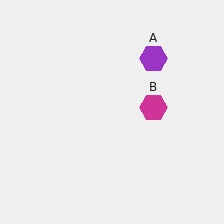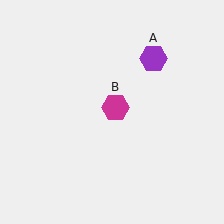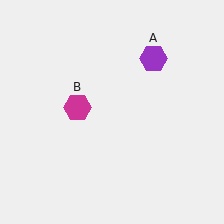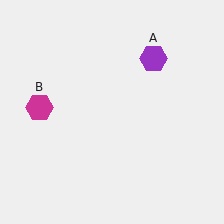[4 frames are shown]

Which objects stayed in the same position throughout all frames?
Purple hexagon (object A) remained stationary.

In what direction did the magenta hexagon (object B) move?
The magenta hexagon (object B) moved left.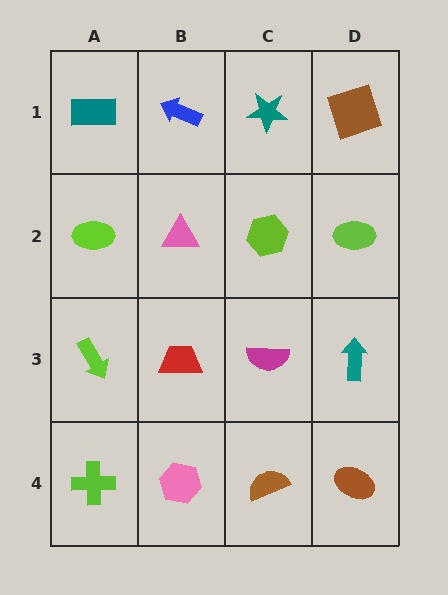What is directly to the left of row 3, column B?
A lime arrow.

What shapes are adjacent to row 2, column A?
A teal rectangle (row 1, column A), a lime arrow (row 3, column A), a pink triangle (row 2, column B).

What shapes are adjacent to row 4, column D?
A teal arrow (row 3, column D), a brown semicircle (row 4, column C).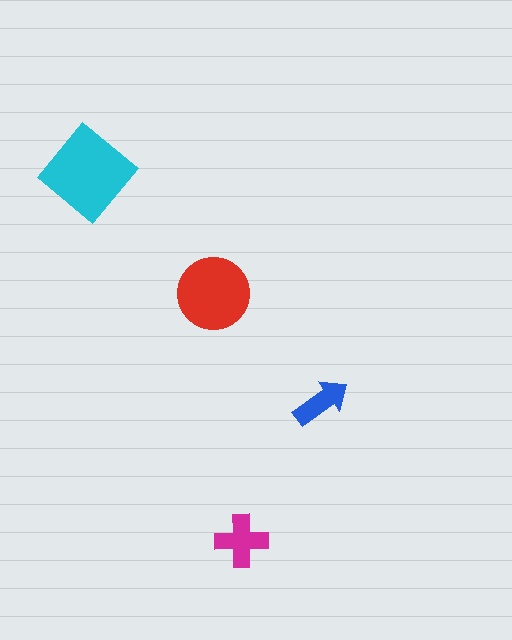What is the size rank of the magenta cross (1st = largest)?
3rd.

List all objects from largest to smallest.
The cyan diamond, the red circle, the magenta cross, the blue arrow.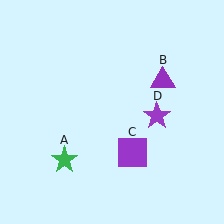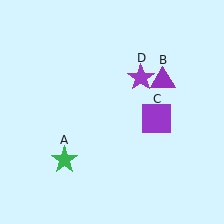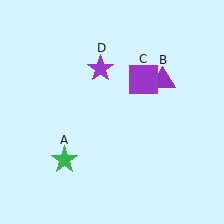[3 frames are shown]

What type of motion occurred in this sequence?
The purple square (object C), purple star (object D) rotated counterclockwise around the center of the scene.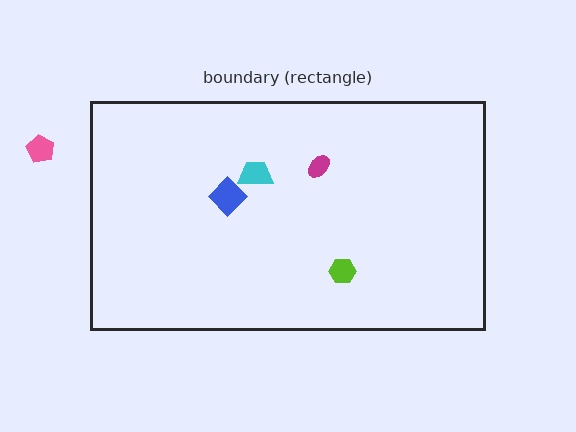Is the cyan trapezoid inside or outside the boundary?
Inside.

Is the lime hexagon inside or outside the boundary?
Inside.